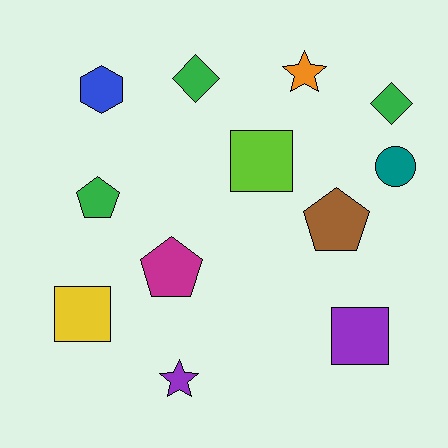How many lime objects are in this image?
There is 1 lime object.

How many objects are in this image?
There are 12 objects.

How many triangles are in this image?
There are no triangles.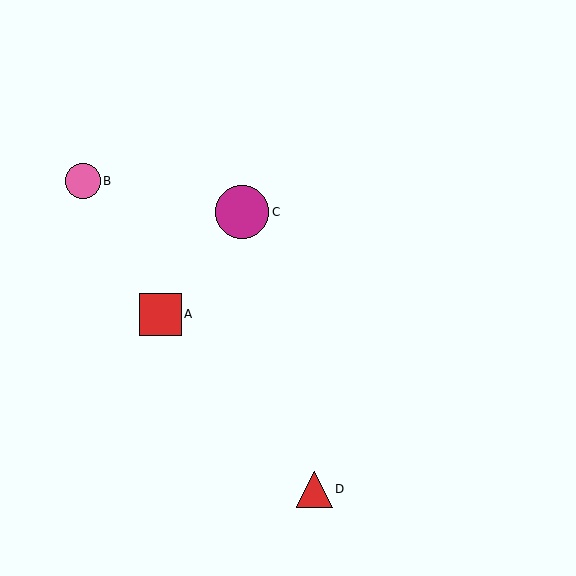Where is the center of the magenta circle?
The center of the magenta circle is at (242, 212).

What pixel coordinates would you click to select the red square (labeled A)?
Click at (160, 314) to select the red square A.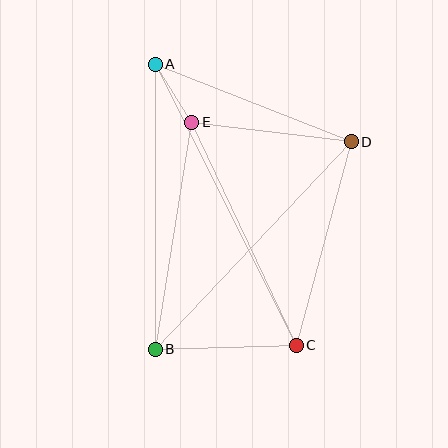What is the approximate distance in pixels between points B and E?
The distance between B and E is approximately 230 pixels.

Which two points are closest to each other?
Points A and E are closest to each other.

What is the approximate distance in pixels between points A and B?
The distance between A and B is approximately 285 pixels.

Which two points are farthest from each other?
Points A and C are farthest from each other.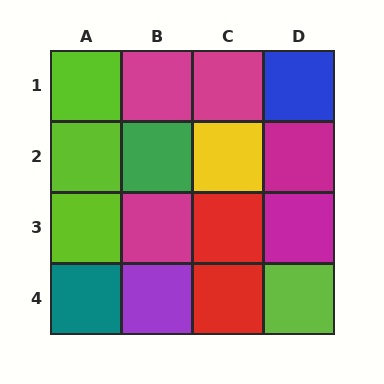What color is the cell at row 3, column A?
Lime.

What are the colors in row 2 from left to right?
Lime, green, yellow, magenta.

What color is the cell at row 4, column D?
Lime.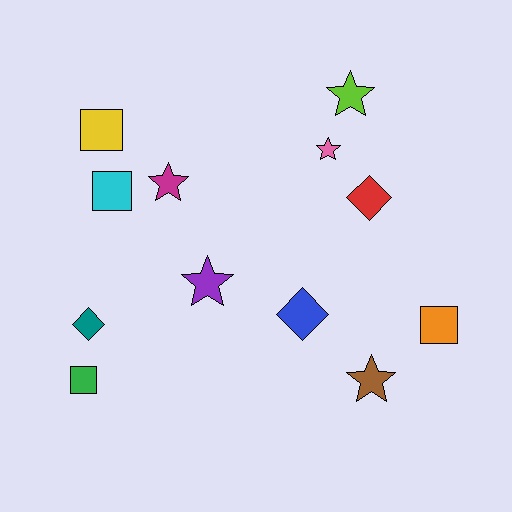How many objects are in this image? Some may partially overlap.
There are 12 objects.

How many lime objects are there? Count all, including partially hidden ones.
There is 1 lime object.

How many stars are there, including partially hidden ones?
There are 5 stars.